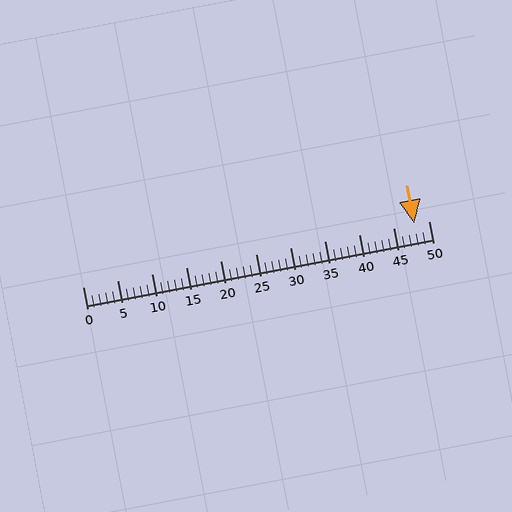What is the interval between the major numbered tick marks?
The major tick marks are spaced 5 units apart.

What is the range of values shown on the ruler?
The ruler shows values from 0 to 50.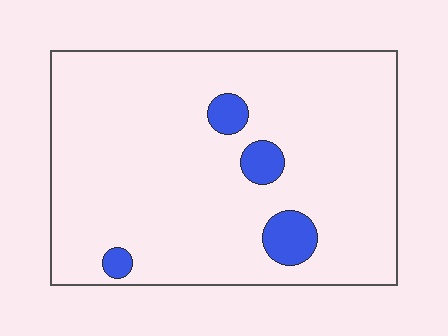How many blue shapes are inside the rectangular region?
4.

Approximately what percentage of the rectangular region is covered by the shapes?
Approximately 10%.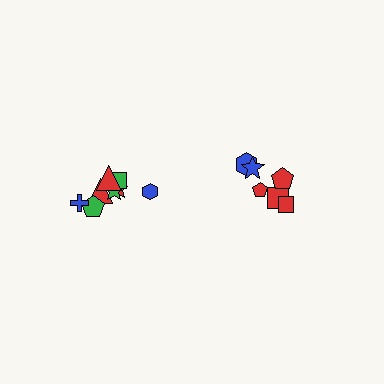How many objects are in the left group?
There are 8 objects.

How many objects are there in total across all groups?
There are 14 objects.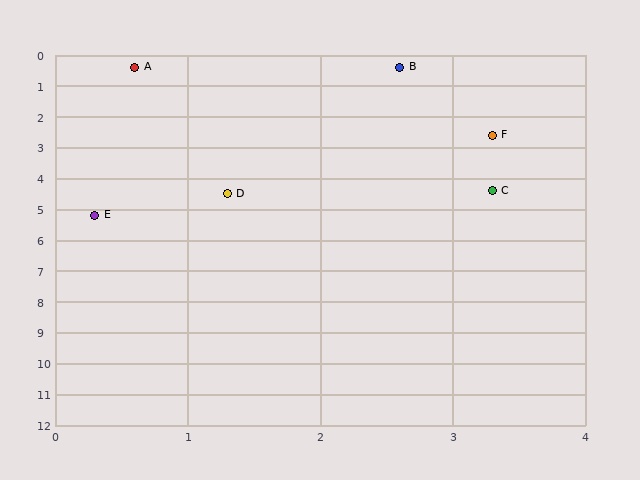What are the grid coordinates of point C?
Point C is at approximately (3.3, 4.4).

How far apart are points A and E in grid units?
Points A and E are about 4.8 grid units apart.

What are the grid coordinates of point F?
Point F is at approximately (3.3, 2.6).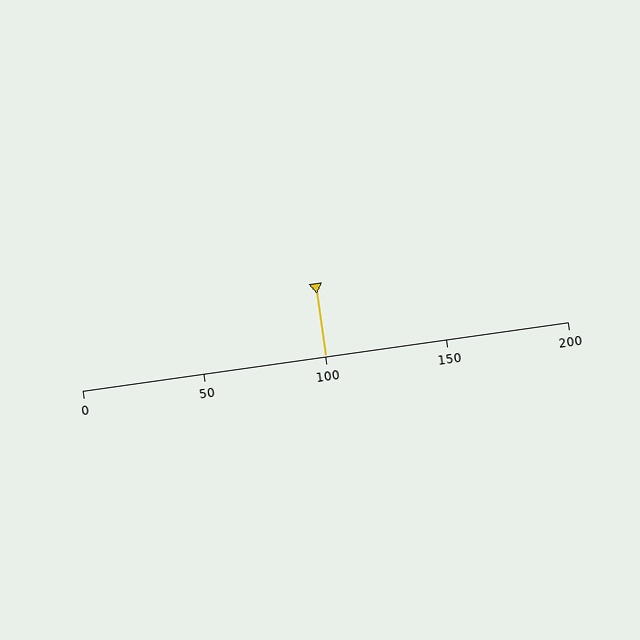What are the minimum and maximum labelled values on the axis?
The axis runs from 0 to 200.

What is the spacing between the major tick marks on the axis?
The major ticks are spaced 50 apart.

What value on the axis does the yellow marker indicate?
The marker indicates approximately 100.